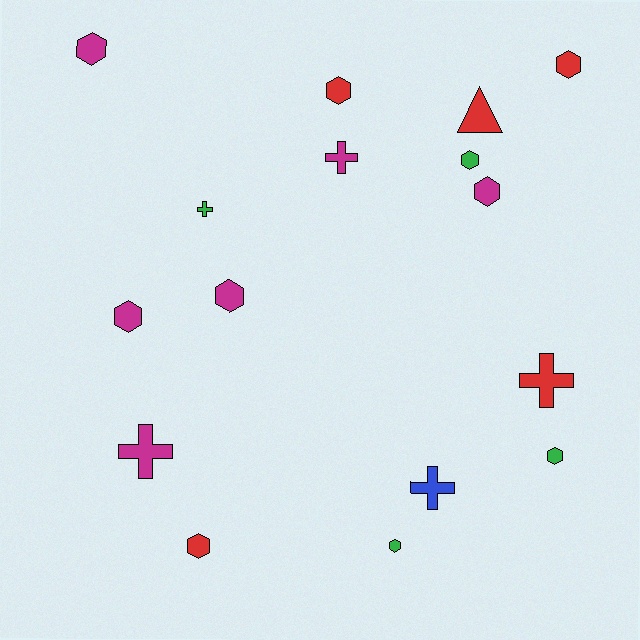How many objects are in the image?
There are 16 objects.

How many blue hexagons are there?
There are no blue hexagons.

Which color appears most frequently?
Magenta, with 6 objects.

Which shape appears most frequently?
Hexagon, with 10 objects.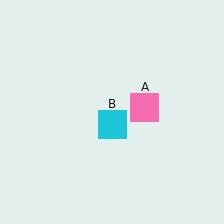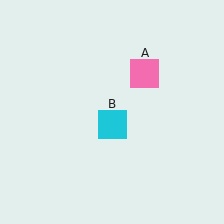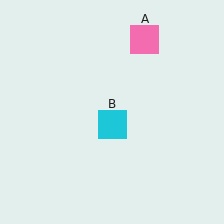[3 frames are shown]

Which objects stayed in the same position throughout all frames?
Cyan square (object B) remained stationary.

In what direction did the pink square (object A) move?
The pink square (object A) moved up.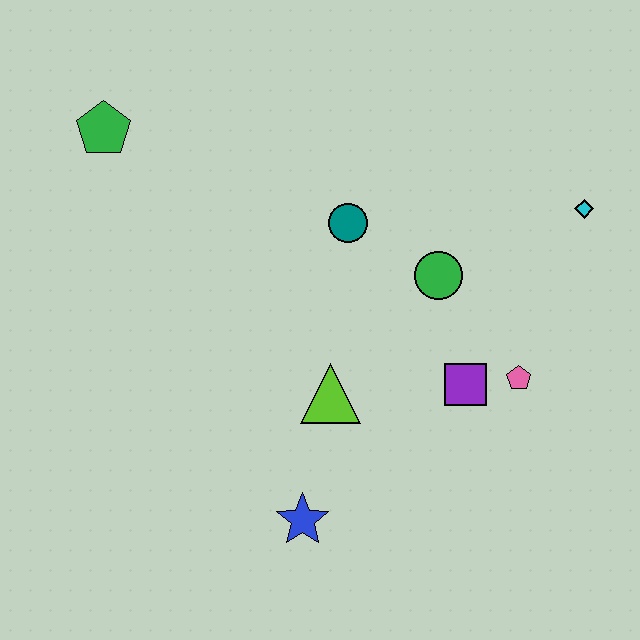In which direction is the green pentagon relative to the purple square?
The green pentagon is to the left of the purple square.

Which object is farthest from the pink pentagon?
The green pentagon is farthest from the pink pentagon.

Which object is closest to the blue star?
The lime triangle is closest to the blue star.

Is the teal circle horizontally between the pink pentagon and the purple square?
No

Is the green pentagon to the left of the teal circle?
Yes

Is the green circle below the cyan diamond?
Yes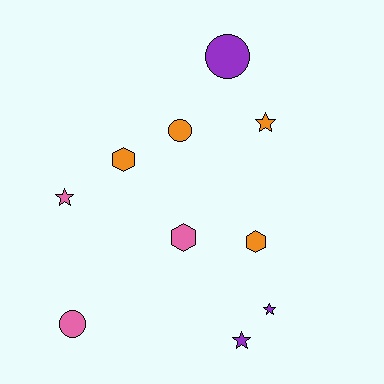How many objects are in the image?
There are 10 objects.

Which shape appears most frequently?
Star, with 4 objects.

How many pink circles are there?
There is 1 pink circle.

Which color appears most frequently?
Orange, with 4 objects.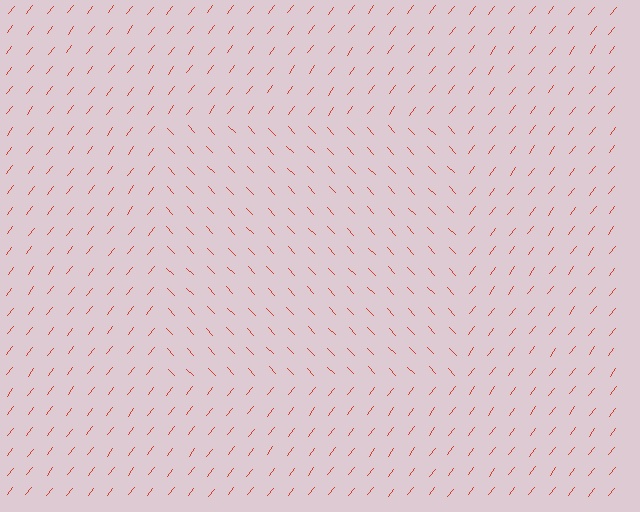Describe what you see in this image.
The image is filled with small red line segments. A rectangle region in the image has lines oriented differently from the surrounding lines, creating a visible texture boundary.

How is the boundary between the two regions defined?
The boundary is defined purely by a change in line orientation (approximately 81 degrees difference). All lines are the same color and thickness.